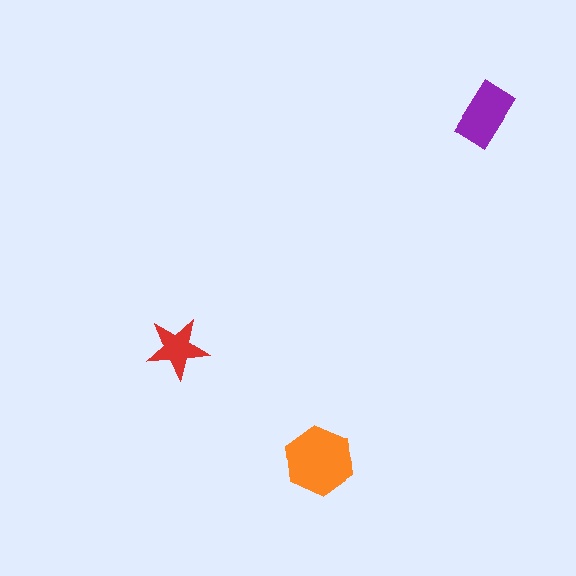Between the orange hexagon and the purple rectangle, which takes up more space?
The orange hexagon.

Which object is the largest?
The orange hexagon.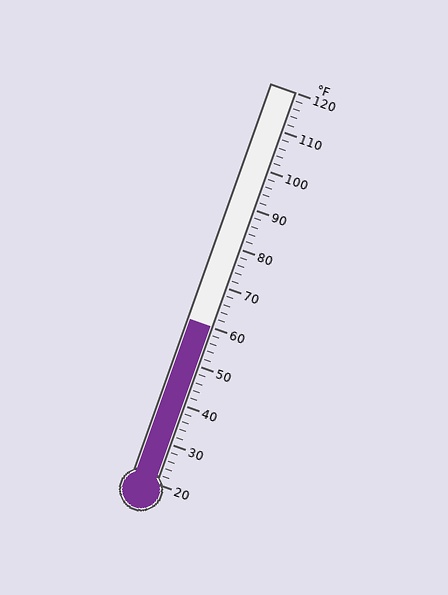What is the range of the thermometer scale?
The thermometer scale ranges from 20°F to 120°F.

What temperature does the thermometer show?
The thermometer shows approximately 60°F.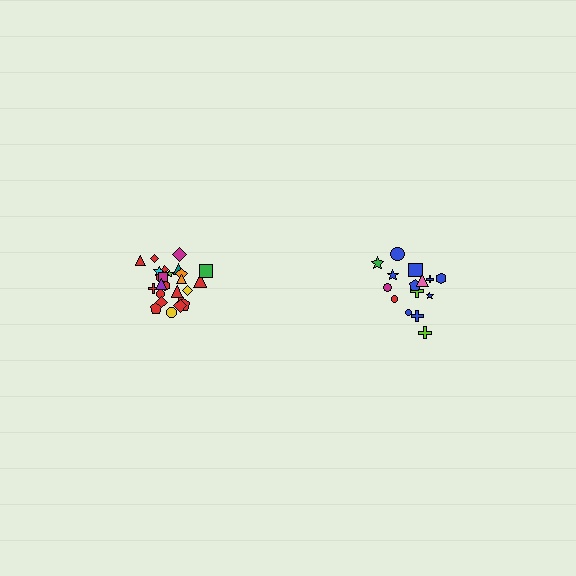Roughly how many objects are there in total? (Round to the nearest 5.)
Roughly 40 objects in total.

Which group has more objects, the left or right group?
The left group.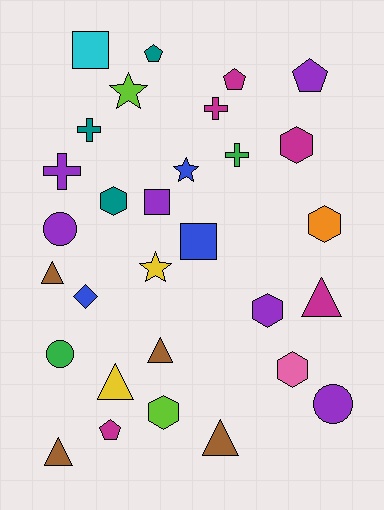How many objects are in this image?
There are 30 objects.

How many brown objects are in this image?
There are 4 brown objects.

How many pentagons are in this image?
There are 4 pentagons.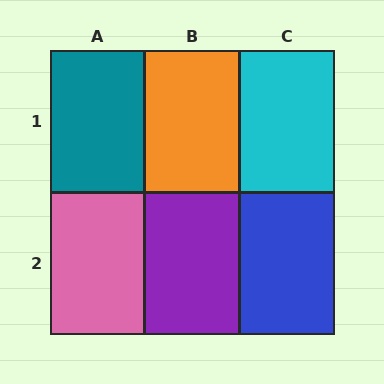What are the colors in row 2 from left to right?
Pink, purple, blue.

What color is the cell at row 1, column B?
Orange.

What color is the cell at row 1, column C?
Cyan.